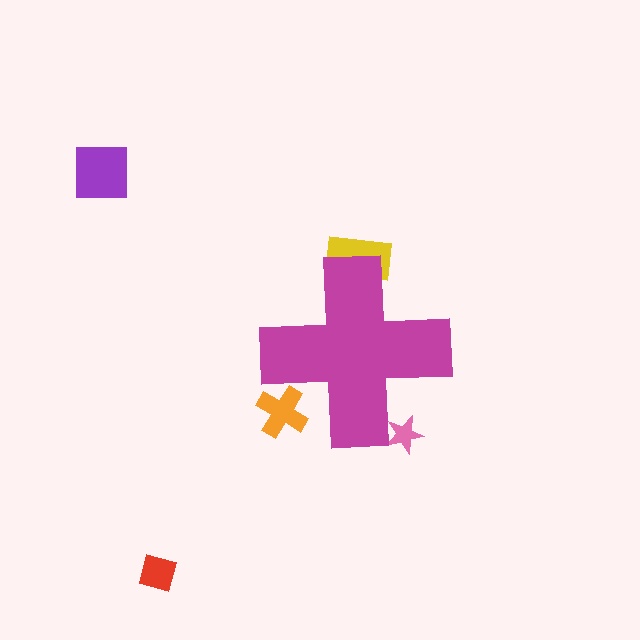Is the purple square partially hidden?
No, the purple square is fully visible.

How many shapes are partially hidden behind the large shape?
3 shapes are partially hidden.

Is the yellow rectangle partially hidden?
Yes, the yellow rectangle is partially hidden behind the magenta cross.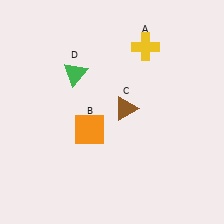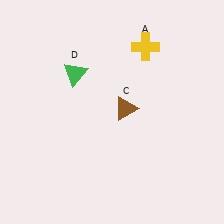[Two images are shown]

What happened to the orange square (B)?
The orange square (B) was removed in Image 2. It was in the bottom-left area of Image 1.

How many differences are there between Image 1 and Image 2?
There is 1 difference between the two images.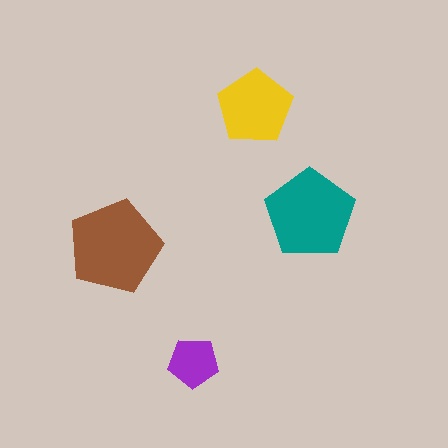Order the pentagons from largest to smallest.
the brown one, the teal one, the yellow one, the purple one.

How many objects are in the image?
There are 4 objects in the image.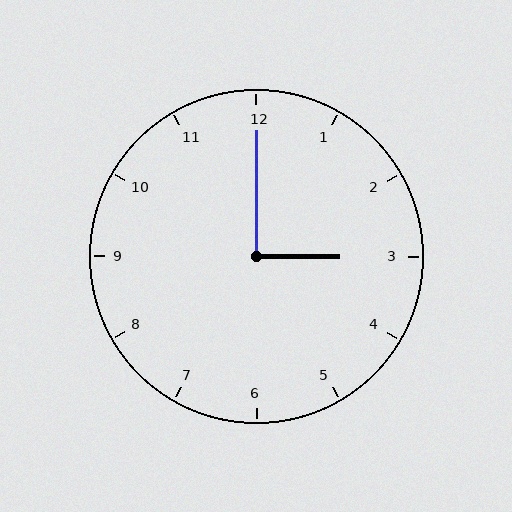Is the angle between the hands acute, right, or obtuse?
It is right.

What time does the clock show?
3:00.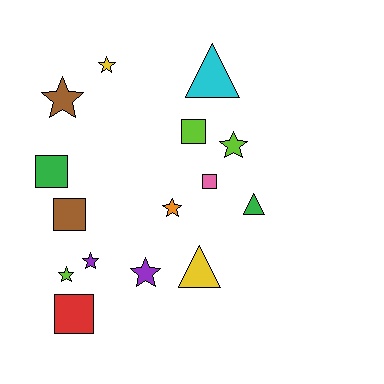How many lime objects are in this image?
There are 3 lime objects.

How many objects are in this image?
There are 15 objects.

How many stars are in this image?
There are 7 stars.